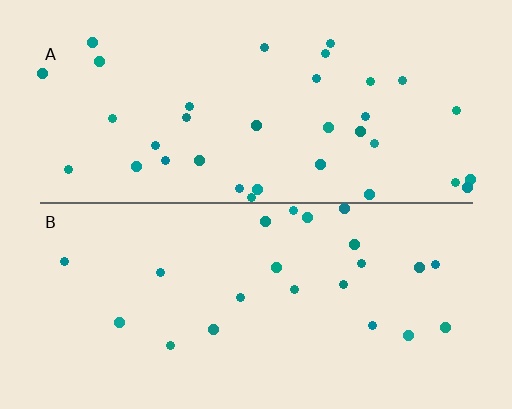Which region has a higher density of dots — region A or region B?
A (the top).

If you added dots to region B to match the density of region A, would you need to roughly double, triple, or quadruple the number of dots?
Approximately double.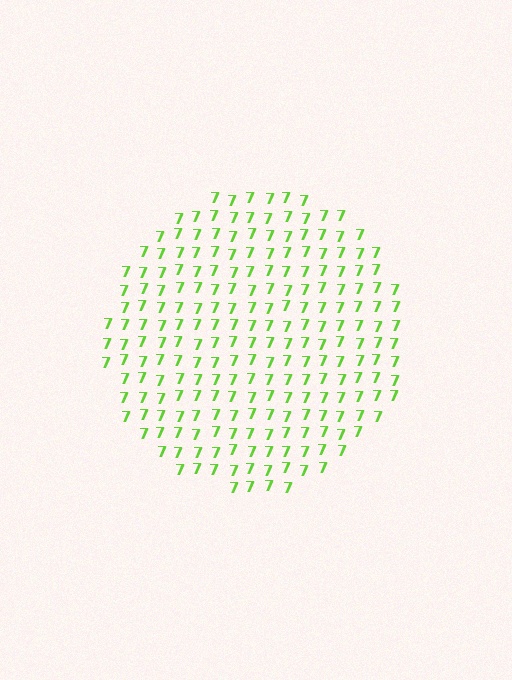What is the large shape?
The large shape is a circle.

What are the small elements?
The small elements are digit 7's.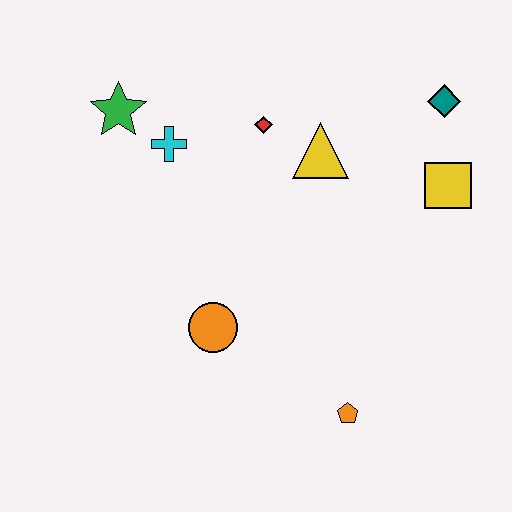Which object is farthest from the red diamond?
The orange pentagon is farthest from the red diamond.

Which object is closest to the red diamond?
The yellow triangle is closest to the red diamond.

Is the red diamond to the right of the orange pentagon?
No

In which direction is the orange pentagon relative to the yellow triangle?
The orange pentagon is below the yellow triangle.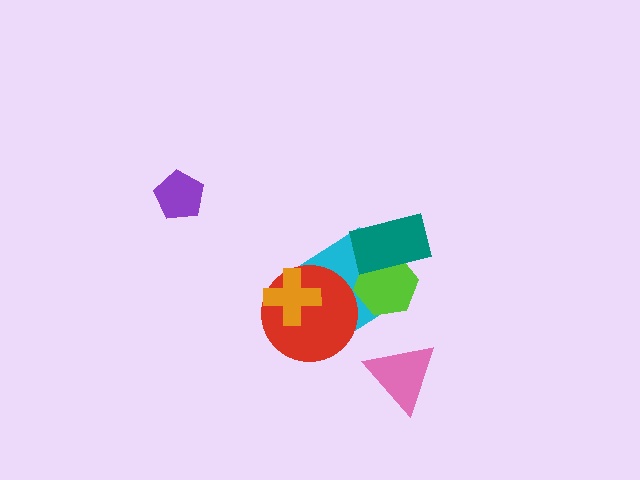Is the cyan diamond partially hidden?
Yes, it is partially covered by another shape.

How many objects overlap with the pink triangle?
0 objects overlap with the pink triangle.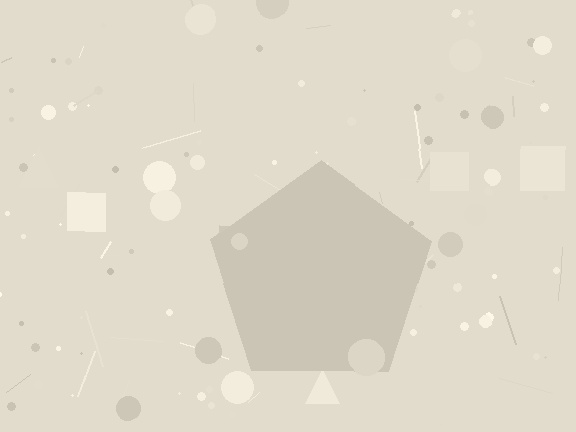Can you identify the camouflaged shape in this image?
The camouflaged shape is a pentagon.